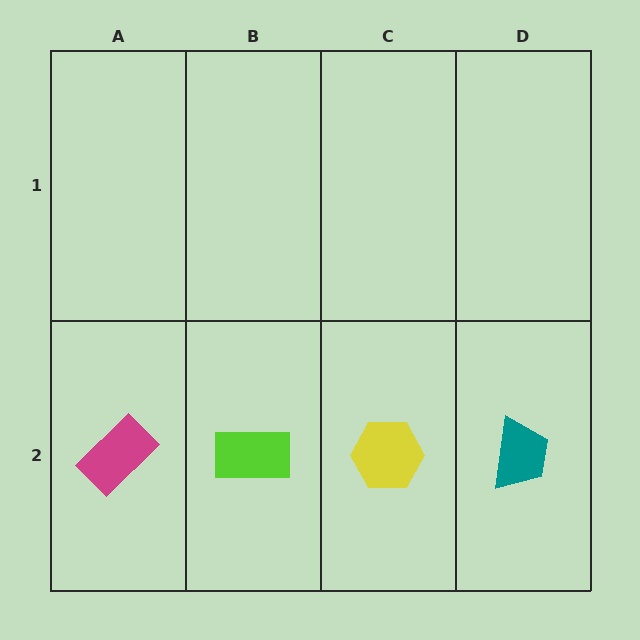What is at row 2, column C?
A yellow hexagon.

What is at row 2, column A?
A magenta rectangle.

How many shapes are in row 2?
4 shapes.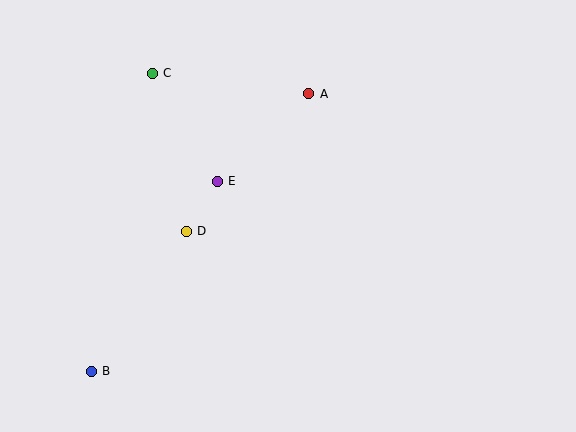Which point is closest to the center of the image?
Point E at (217, 181) is closest to the center.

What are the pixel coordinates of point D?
Point D is at (186, 231).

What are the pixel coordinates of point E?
Point E is at (217, 181).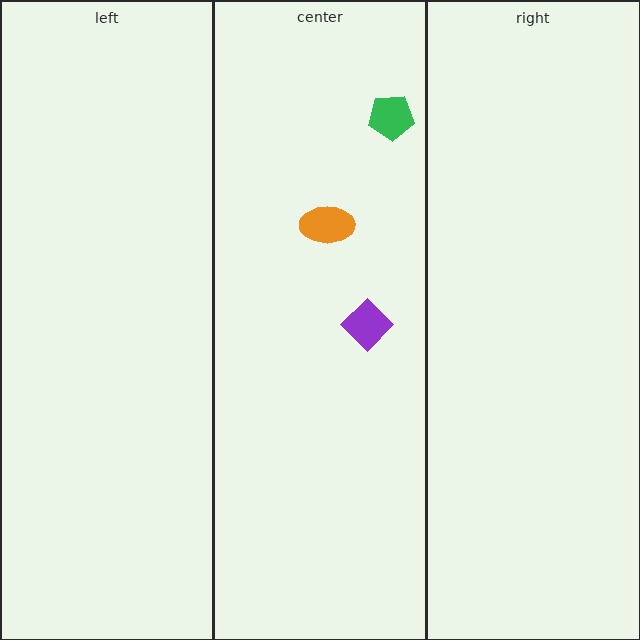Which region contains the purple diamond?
The center region.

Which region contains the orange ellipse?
The center region.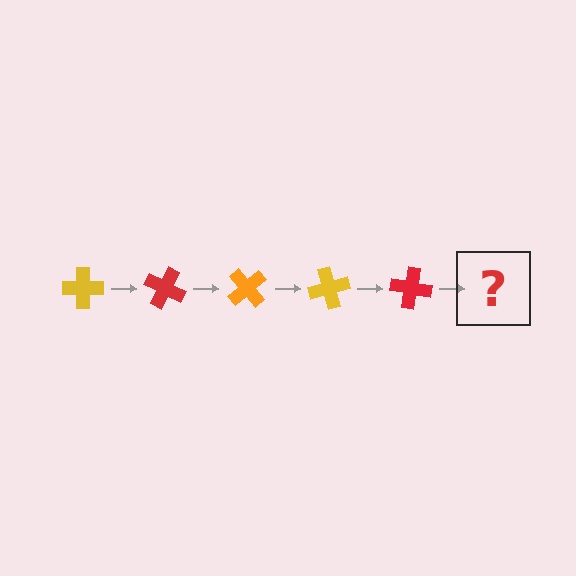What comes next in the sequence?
The next element should be an orange cross, rotated 125 degrees from the start.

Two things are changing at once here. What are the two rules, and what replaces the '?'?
The two rules are that it rotates 25 degrees each step and the color cycles through yellow, red, and orange. The '?' should be an orange cross, rotated 125 degrees from the start.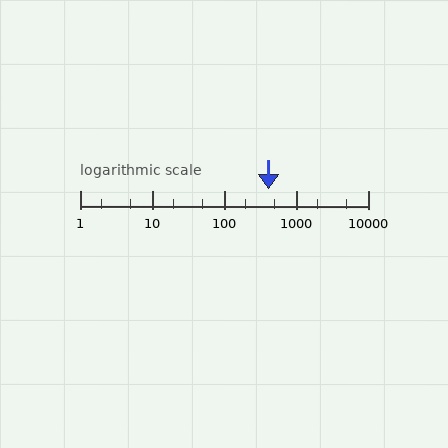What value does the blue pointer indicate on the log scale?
The pointer indicates approximately 420.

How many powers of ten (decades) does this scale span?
The scale spans 4 decades, from 1 to 10000.